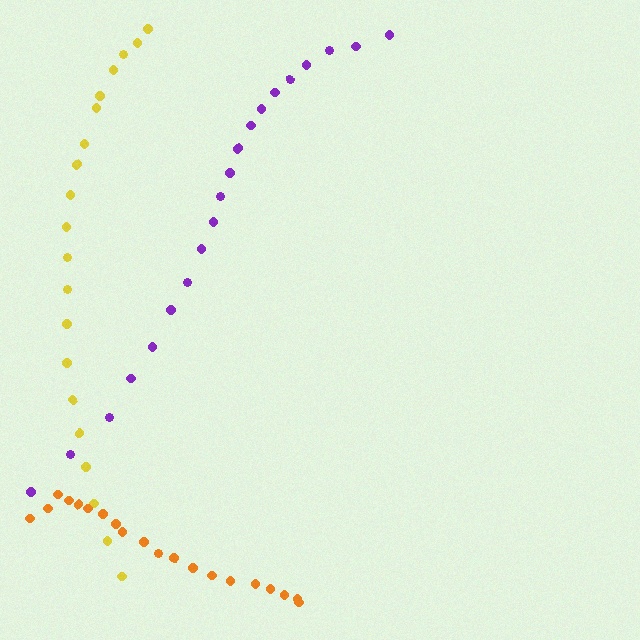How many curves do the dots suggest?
There are 3 distinct paths.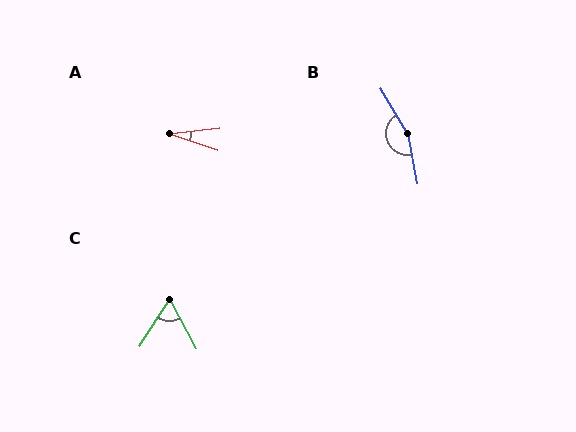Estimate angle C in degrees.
Approximately 61 degrees.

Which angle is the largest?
B, at approximately 159 degrees.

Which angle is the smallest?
A, at approximately 25 degrees.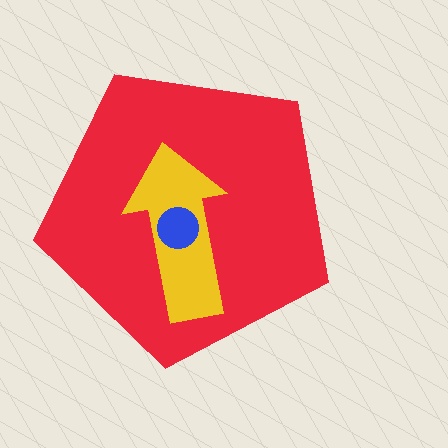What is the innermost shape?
The blue circle.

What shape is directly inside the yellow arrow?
The blue circle.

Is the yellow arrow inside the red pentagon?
Yes.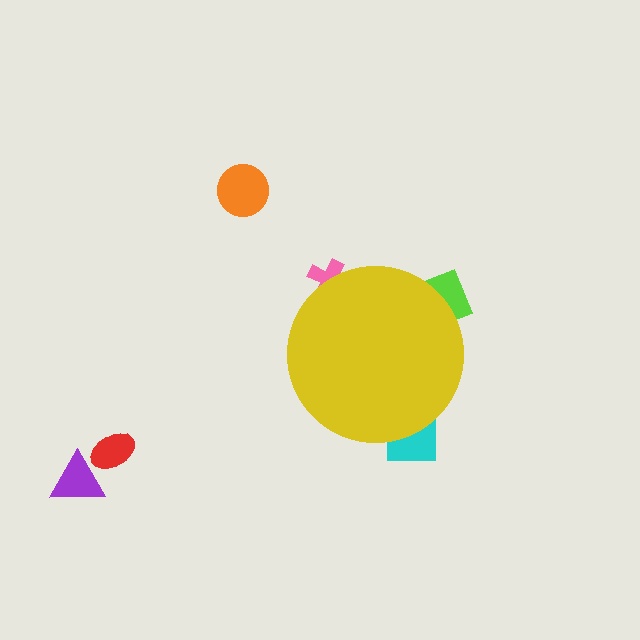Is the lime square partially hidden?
Yes, the lime square is partially hidden behind the yellow circle.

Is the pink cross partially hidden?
Yes, the pink cross is partially hidden behind the yellow circle.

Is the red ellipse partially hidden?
No, the red ellipse is fully visible.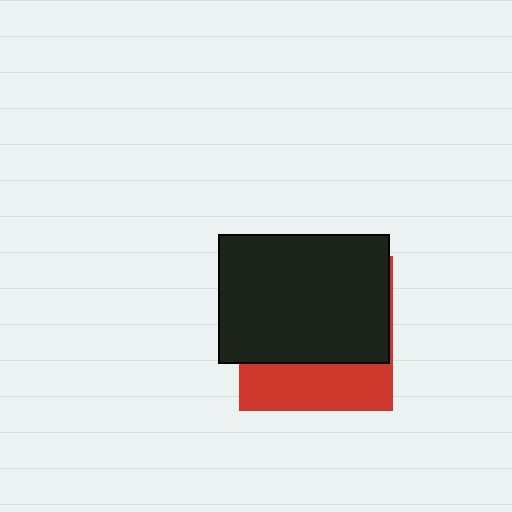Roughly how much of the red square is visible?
A small part of it is visible (roughly 33%).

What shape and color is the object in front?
The object in front is a black rectangle.